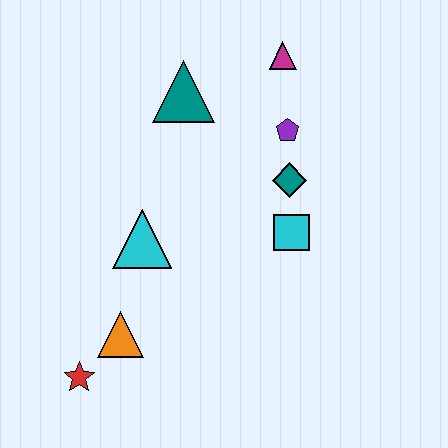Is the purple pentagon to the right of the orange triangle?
Yes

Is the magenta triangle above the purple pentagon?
Yes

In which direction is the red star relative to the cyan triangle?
The red star is below the cyan triangle.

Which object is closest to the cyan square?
The teal diamond is closest to the cyan square.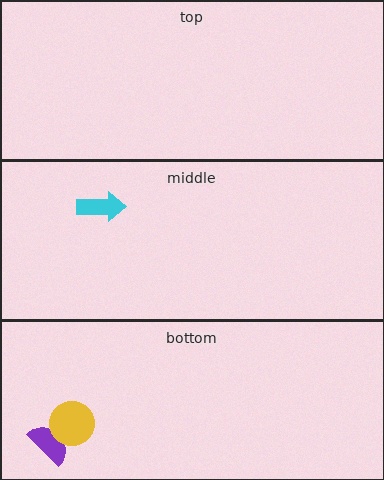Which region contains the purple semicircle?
The bottom region.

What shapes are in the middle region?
The cyan arrow.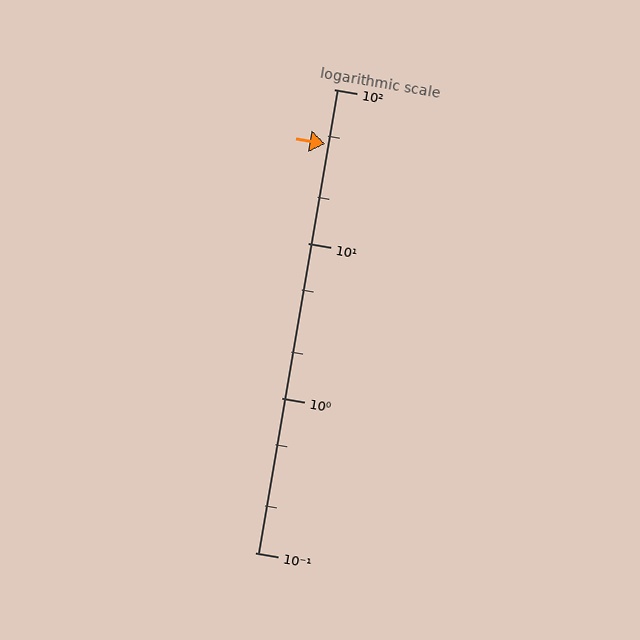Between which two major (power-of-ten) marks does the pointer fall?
The pointer is between 10 and 100.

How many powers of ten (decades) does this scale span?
The scale spans 3 decades, from 0.1 to 100.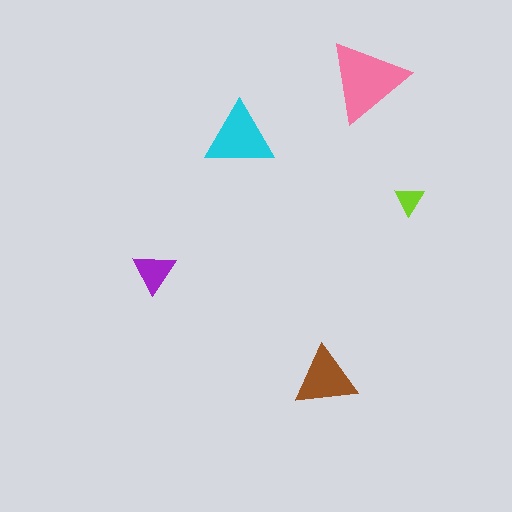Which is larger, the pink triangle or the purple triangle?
The pink one.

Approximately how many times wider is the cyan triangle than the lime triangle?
About 2.5 times wider.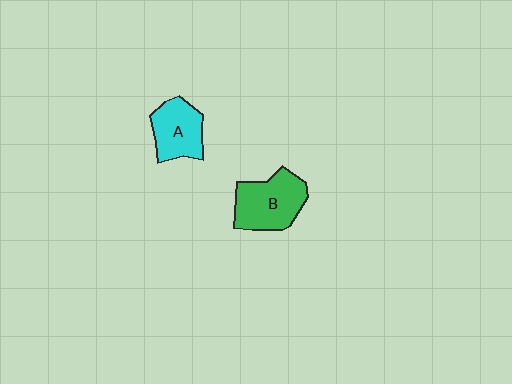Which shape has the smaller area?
Shape A (cyan).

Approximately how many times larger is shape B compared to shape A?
Approximately 1.3 times.